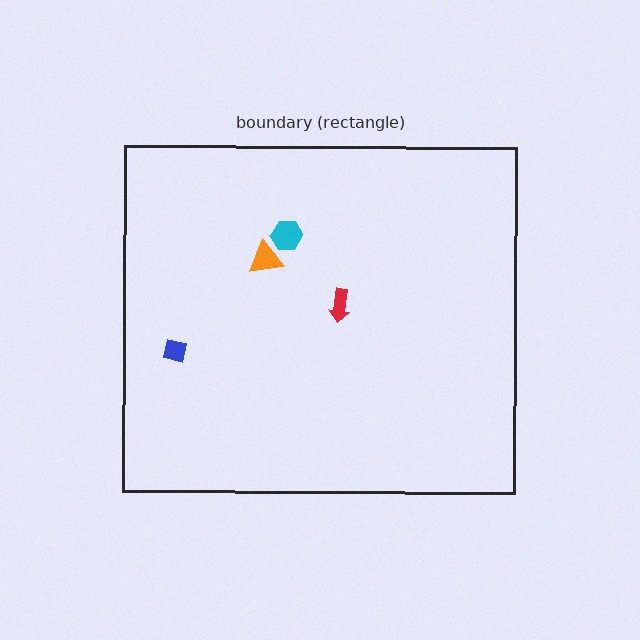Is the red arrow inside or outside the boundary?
Inside.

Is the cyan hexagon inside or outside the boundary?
Inside.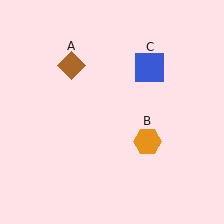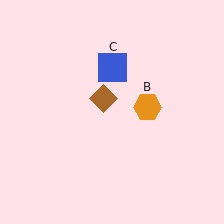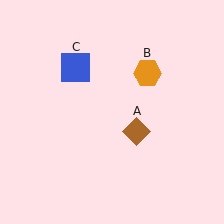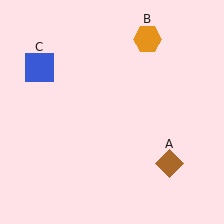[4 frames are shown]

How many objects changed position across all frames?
3 objects changed position: brown diamond (object A), orange hexagon (object B), blue square (object C).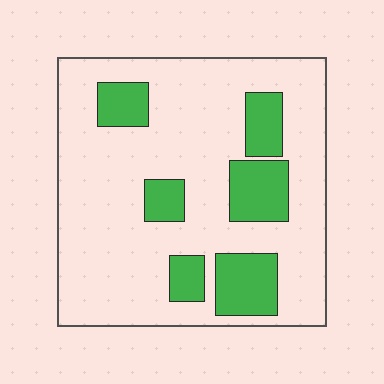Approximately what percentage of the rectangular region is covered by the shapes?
Approximately 20%.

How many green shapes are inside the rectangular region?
6.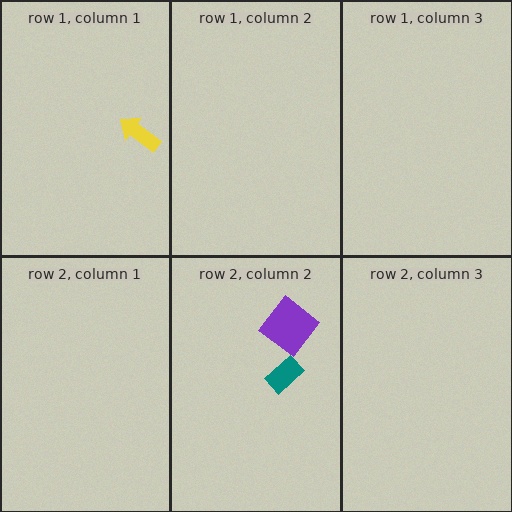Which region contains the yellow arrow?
The row 1, column 1 region.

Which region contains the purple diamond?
The row 2, column 2 region.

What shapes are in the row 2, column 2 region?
The purple diamond, the teal rectangle.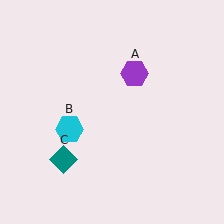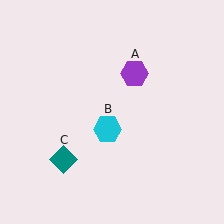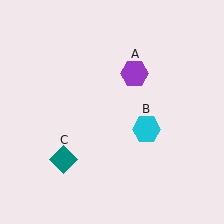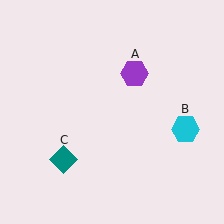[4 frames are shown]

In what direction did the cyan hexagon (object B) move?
The cyan hexagon (object B) moved right.